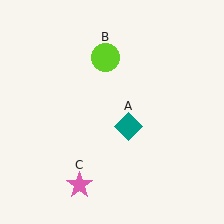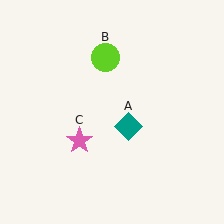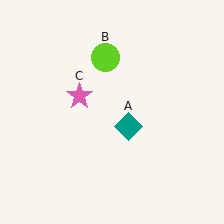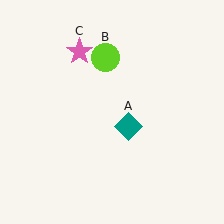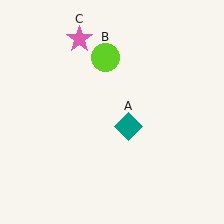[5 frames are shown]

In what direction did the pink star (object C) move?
The pink star (object C) moved up.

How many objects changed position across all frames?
1 object changed position: pink star (object C).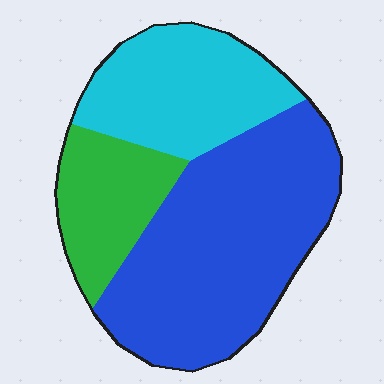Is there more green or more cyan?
Cyan.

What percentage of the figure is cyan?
Cyan takes up about one quarter (1/4) of the figure.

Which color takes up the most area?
Blue, at roughly 55%.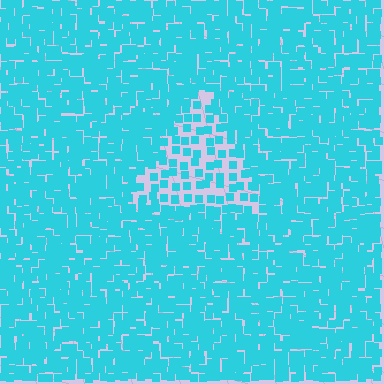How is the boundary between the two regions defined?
The boundary is defined by a change in element density (approximately 2.2x ratio). All elements are the same color, size, and shape.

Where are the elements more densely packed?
The elements are more densely packed outside the triangle boundary.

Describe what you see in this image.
The image contains small cyan elements arranged at two different densities. A triangle-shaped region is visible where the elements are less densely packed than the surrounding area.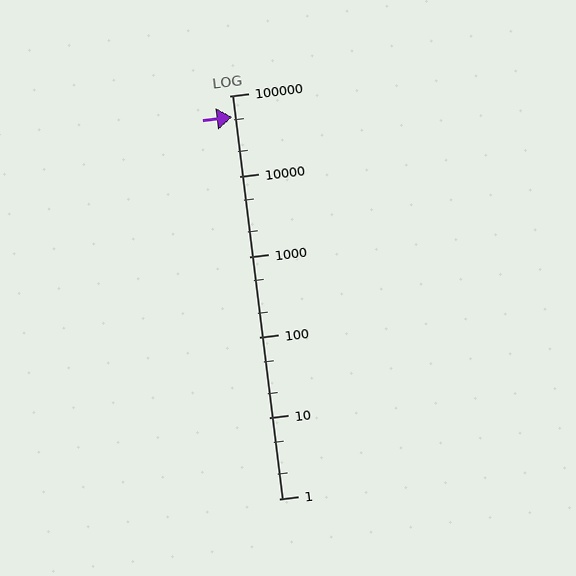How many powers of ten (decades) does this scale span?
The scale spans 5 decades, from 1 to 100000.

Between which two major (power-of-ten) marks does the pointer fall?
The pointer is between 10000 and 100000.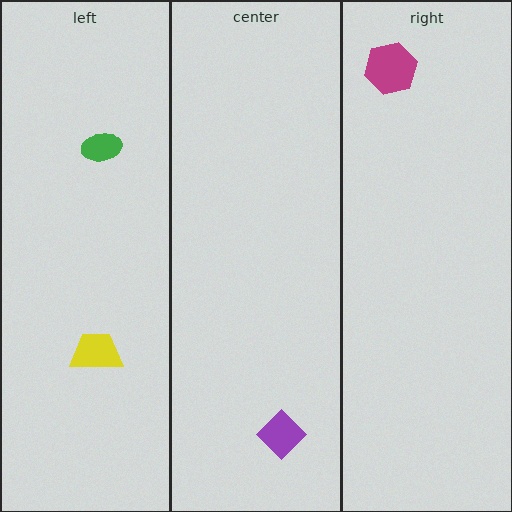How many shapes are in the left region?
2.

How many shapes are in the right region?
1.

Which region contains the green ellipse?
The left region.